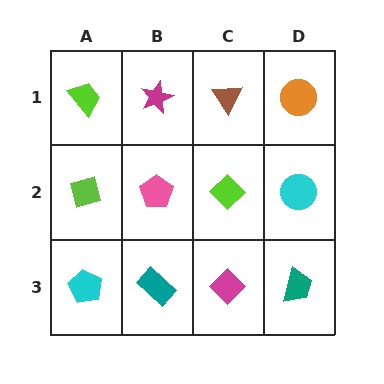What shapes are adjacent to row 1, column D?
A cyan circle (row 2, column D), a brown triangle (row 1, column C).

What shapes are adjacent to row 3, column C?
A lime diamond (row 2, column C), a teal rectangle (row 3, column B), a teal trapezoid (row 3, column D).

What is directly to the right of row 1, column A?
A magenta star.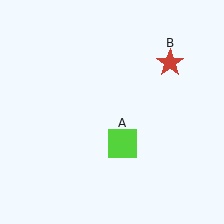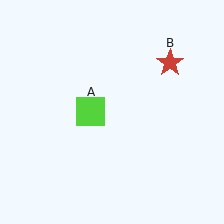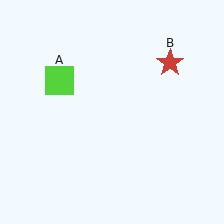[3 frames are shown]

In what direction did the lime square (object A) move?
The lime square (object A) moved up and to the left.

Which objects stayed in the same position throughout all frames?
Red star (object B) remained stationary.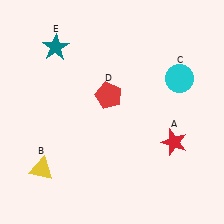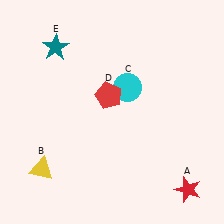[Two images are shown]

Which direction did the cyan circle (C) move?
The cyan circle (C) moved left.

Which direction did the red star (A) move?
The red star (A) moved down.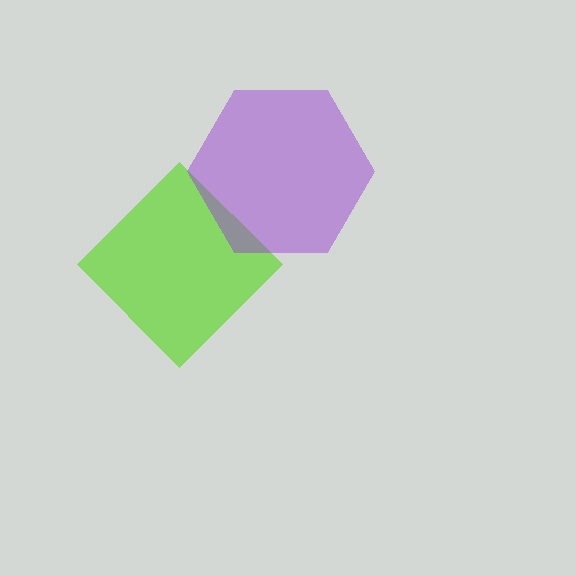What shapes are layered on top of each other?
The layered shapes are: a lime diamond, a purple hexagon.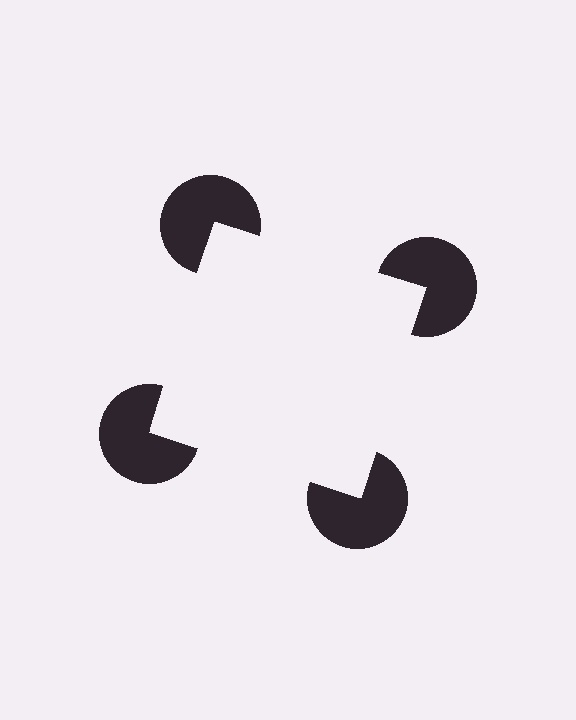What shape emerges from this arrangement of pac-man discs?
An illusory square — its edges are inferred from the aligned wedge cuts in the pac-man discs, not physically drawn.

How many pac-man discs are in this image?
There are 4 — one at each vertex of the illusory square.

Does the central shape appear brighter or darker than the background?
It typically appears slightly brighter than the background, even though no actual brightness change is drawn.